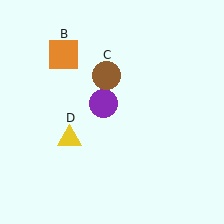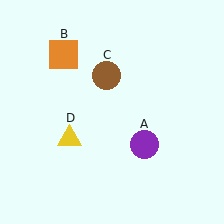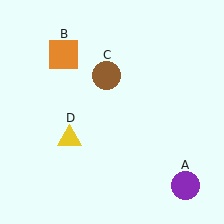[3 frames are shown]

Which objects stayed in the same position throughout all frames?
Orange square (object B) and brown circle (object C) and yellow triangle (object D) remained stationary.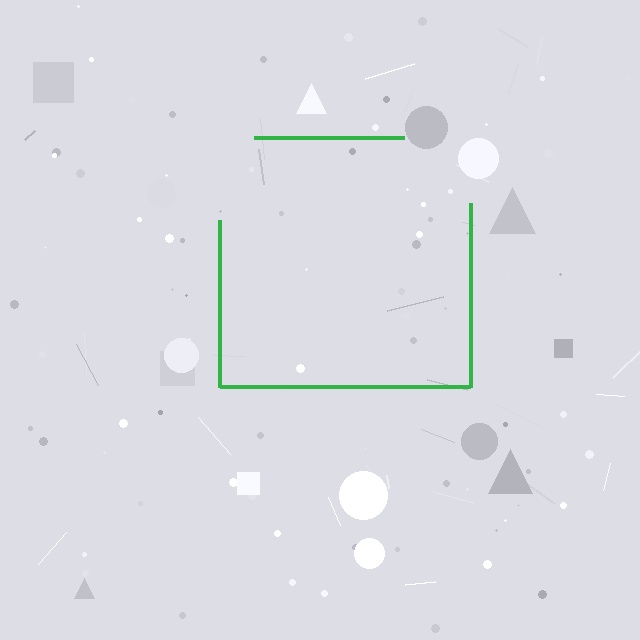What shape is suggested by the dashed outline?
The dashed outline suggests a square.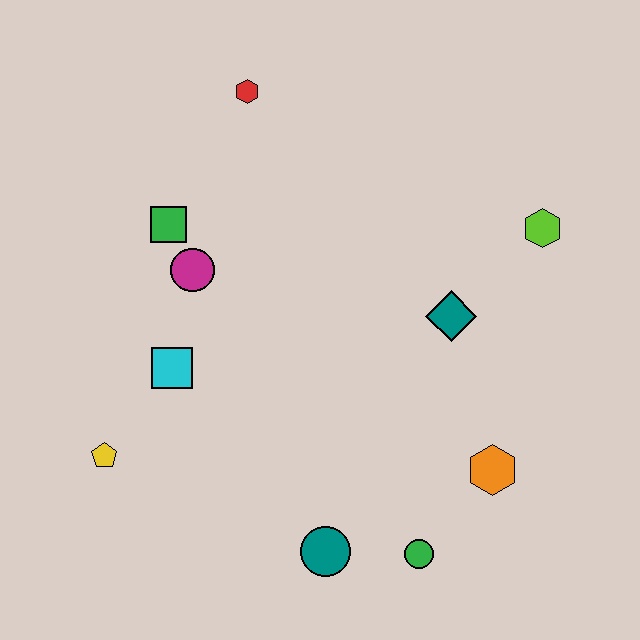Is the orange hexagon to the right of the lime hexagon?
No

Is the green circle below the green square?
Yes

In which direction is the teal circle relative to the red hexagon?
The teal circle is below the red hexagon.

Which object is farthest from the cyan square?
The lime hexagon is farthest from the cyan square.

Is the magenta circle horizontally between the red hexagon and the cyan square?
Yes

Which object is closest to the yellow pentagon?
The cyan square is closest to the yellow pentagon.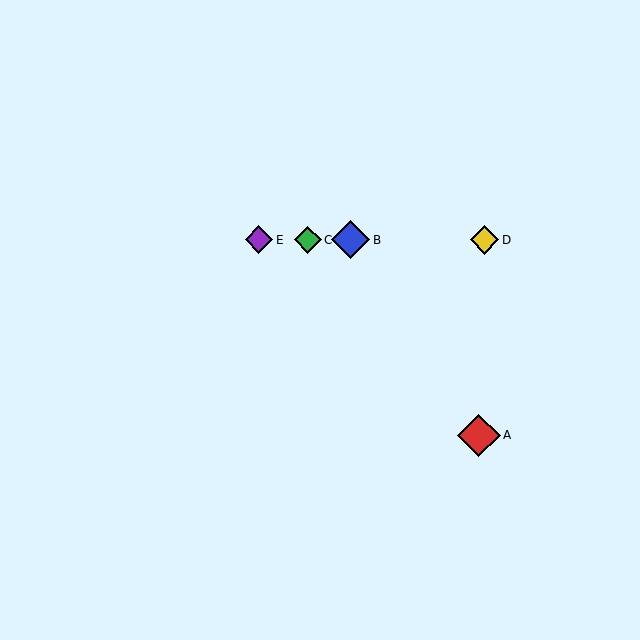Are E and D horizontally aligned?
Yes, both are at y≈240.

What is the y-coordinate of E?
Object E is at y≈240.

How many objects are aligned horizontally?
4 objects (B, C, D, E) are aligned horizontally.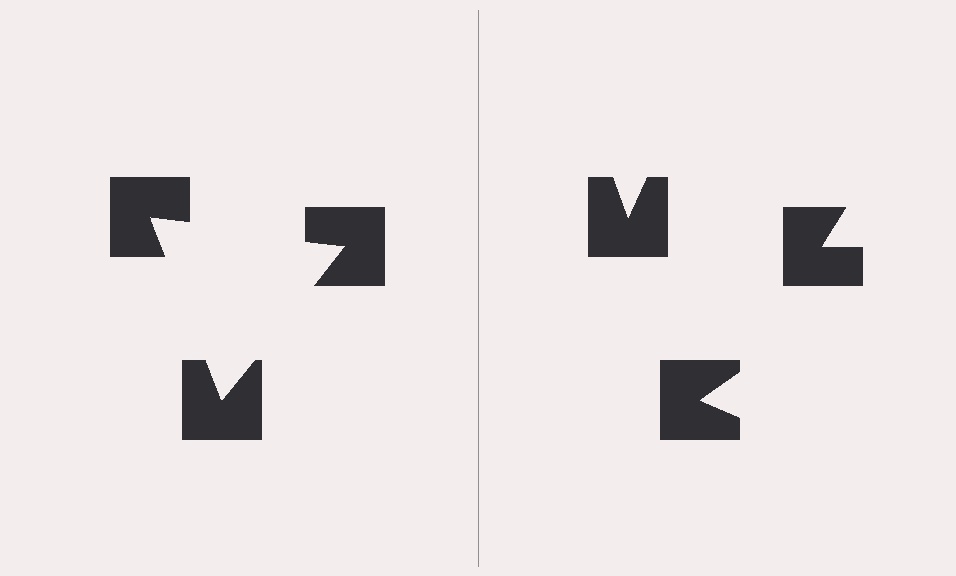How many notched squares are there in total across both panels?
6 — 3 on each side.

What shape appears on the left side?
An illusory triangle.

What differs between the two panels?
The notched squares are positioned identically on both sides; only the wedge orientations differ. On the left they align to a triangle; on the right they are misaligned.